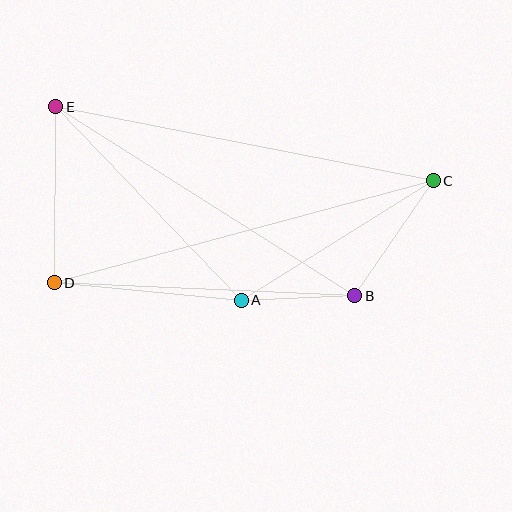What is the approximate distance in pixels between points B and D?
The distance between B and D is approximately 301 pixels.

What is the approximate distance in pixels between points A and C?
The distance between A and C is approximately 226 pixels.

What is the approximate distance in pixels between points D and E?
The distance between D and E is approximately 176 pixels.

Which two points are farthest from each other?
Points C and D are farthest from each other.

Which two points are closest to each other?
Points A and B are closest to each other.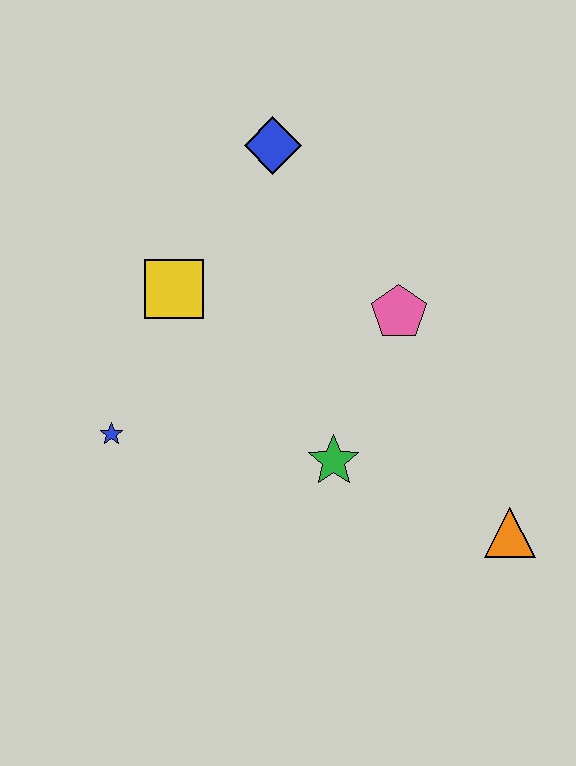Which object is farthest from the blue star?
The orange triangle is farthest from the blue star.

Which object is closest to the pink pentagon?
The green star is closest to the pink pentagon.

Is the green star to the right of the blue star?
Yes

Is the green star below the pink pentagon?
Yes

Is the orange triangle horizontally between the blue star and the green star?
No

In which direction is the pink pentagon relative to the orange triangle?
The pink pentagon is above the orange triangle.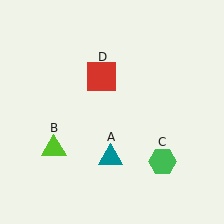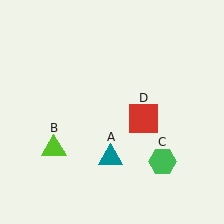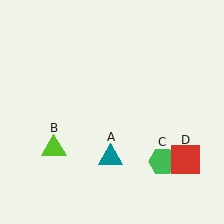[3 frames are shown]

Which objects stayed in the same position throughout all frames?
Teal triangle (object A) and lime triangle (object B) and green hexagon (object C) remained stationary.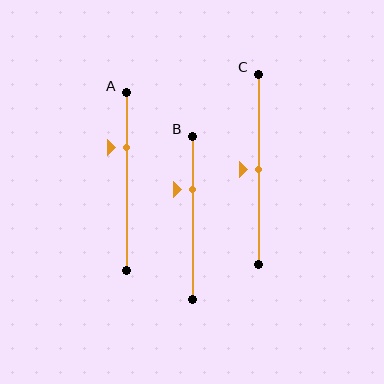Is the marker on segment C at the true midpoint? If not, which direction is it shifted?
Yes, the marker on segment C is at the true midpoint.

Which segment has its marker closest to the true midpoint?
Segment C has its marker closest to the true midpoint.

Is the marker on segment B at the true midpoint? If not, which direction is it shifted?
No, the marker on segment B is shifted upward by about 18% of the segment length.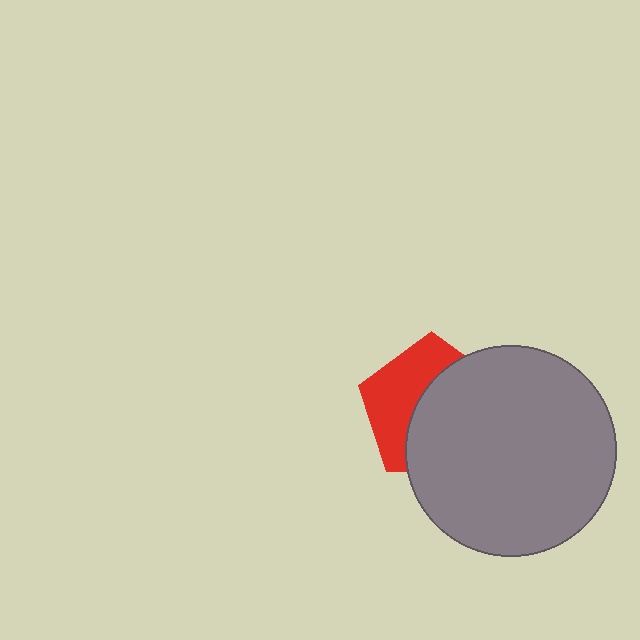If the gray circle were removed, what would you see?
You would see the complete red pentagon.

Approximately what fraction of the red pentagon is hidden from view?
Roughly 58% of the red pentagon is hidden behind the gray circle.